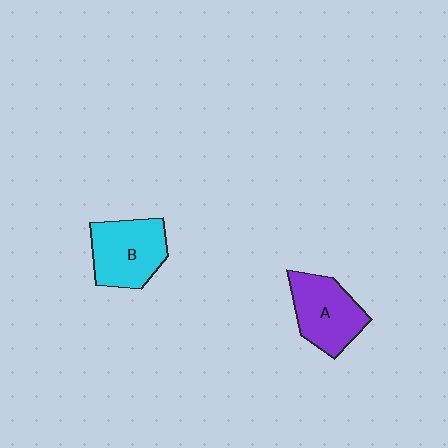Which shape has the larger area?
Shape B (cyan).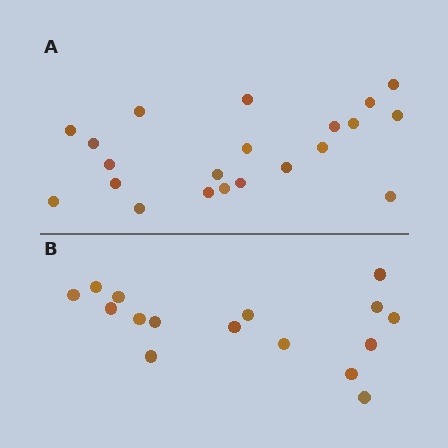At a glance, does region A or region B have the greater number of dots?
Region A (the top region) has more dots.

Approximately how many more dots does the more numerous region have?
Region A has about 5 more dots than region B.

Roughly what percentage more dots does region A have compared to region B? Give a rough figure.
About 30% more.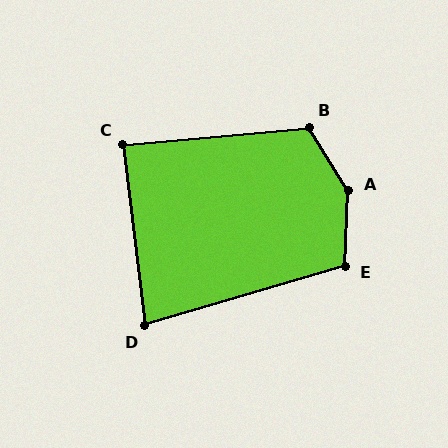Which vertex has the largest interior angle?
A, at approximately 146 degrees.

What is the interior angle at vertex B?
Approximately 117 degrees (obtuse).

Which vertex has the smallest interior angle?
D, at approximately 80 degrees.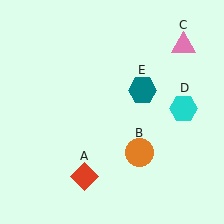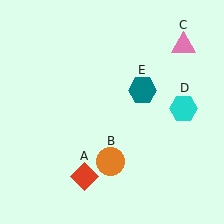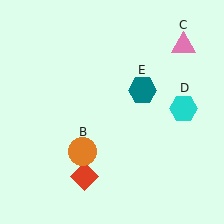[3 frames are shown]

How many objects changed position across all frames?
1 object changed position: orange circle (object B).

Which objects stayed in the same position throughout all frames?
Red diamond (object A) and pink triangle (object C) and cyan hexagon (object D) and teal hexagon (object E) remained stationary.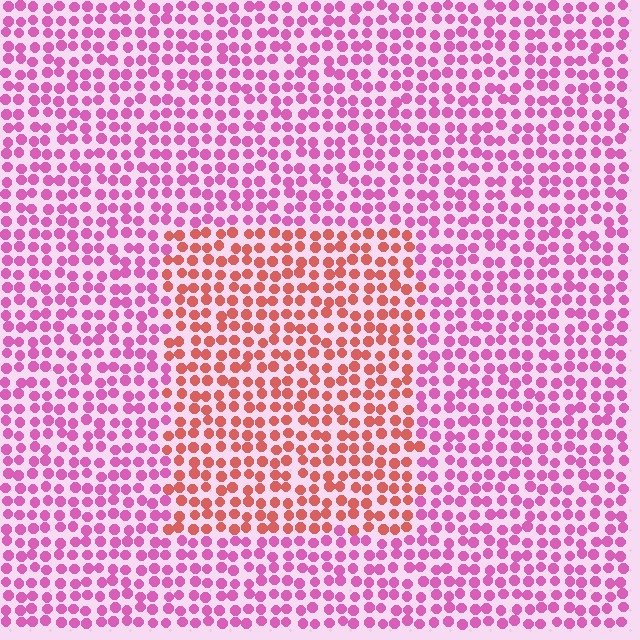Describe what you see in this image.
The image is filled with small pink elements in a uniform arrangement. A rectangle-shaped region is visible where the elements are tinted to a slightly different hue, forming a subtle color boundary.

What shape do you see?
I see a rectangle.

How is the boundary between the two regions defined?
The boundary is defined purely by a slight shift in hue (about 45 degrees). Spacing, size, and orientation are identical on both sides.